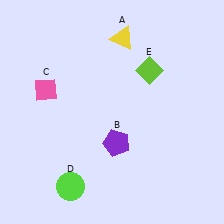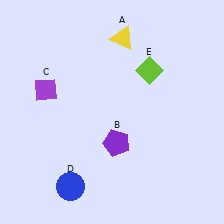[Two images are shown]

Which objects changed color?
C changed from pink to purple. D changed from lime to blue.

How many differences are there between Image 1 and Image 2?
There are 2 differences between the two images.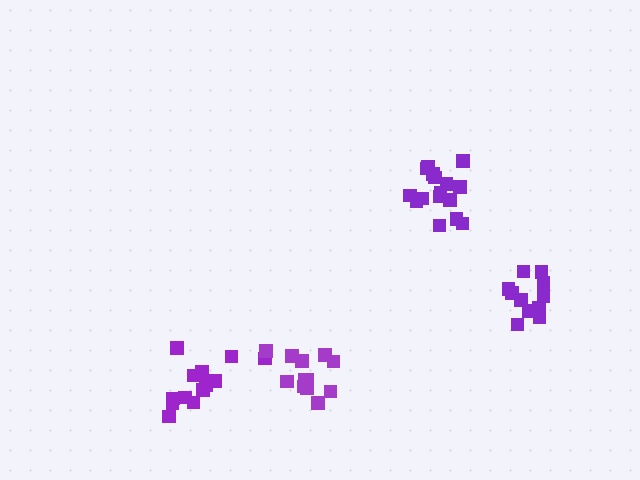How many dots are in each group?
Group 1: 13 dots, Group 2: 12 dots, Group 3: 16 dots, Group 4: 11 dots (52 total).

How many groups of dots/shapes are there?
There are 4 groups.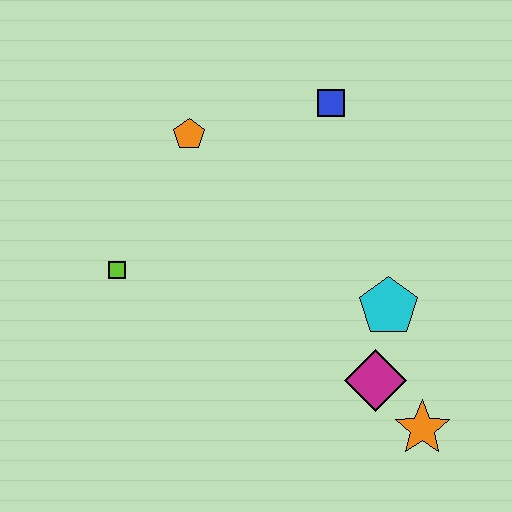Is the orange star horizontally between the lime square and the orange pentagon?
No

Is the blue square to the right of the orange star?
No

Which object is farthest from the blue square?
The orange star is farthest from the blue square.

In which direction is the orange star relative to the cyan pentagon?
The orange star is below the cyan pentagon.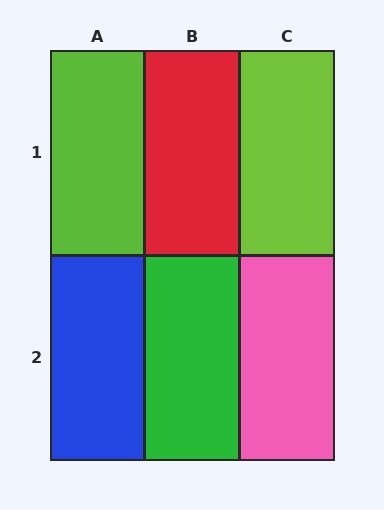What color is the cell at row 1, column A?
Lime.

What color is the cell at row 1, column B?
Red.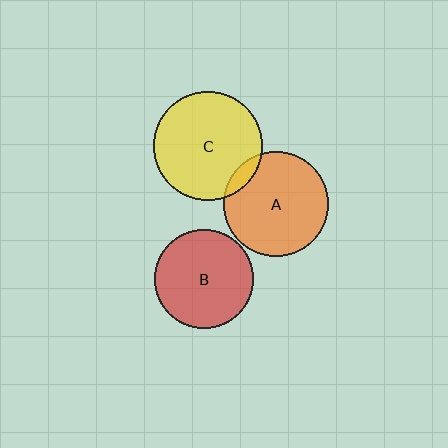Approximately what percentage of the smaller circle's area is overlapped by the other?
Approximately 10%.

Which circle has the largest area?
Circle C (yellow).